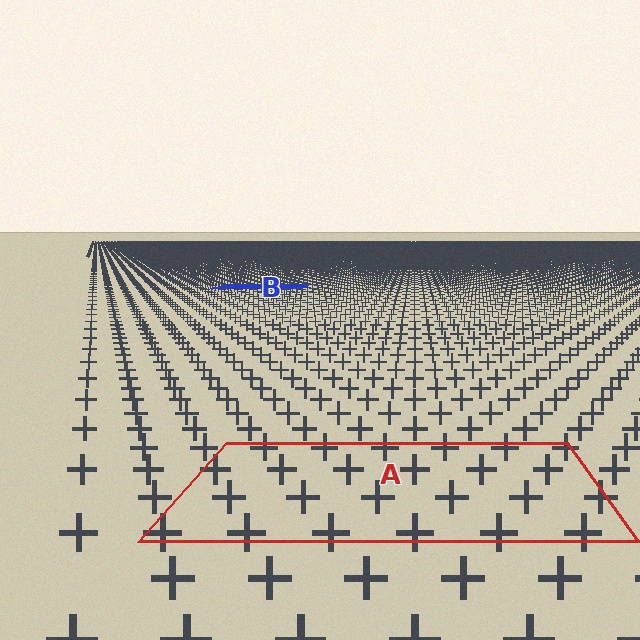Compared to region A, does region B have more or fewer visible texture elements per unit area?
Region B has more texture elements per unit area — they are packed more densely because it is farther away.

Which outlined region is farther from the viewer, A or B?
Region B is farther from the viewer — the texture elements inside it appear smaller and more densely packed.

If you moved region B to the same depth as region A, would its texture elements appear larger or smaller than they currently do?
They would appear larger. At a closer depth, the same texture elements are projected at a bigger on-screen size.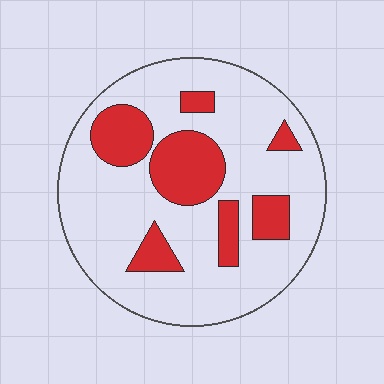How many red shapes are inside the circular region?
7.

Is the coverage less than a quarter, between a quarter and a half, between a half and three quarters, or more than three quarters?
Less than a quarter.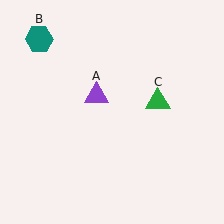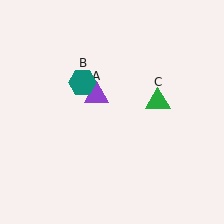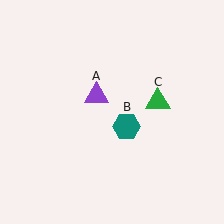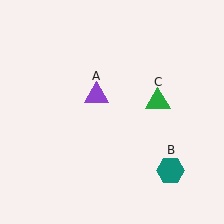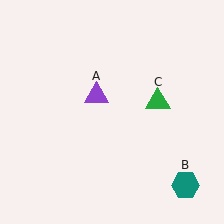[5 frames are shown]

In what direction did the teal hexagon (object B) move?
The teal hexagon (object B) moved down and to the right.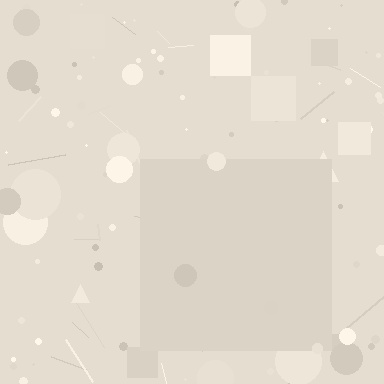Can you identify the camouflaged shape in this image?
The camouflaged shape is a square.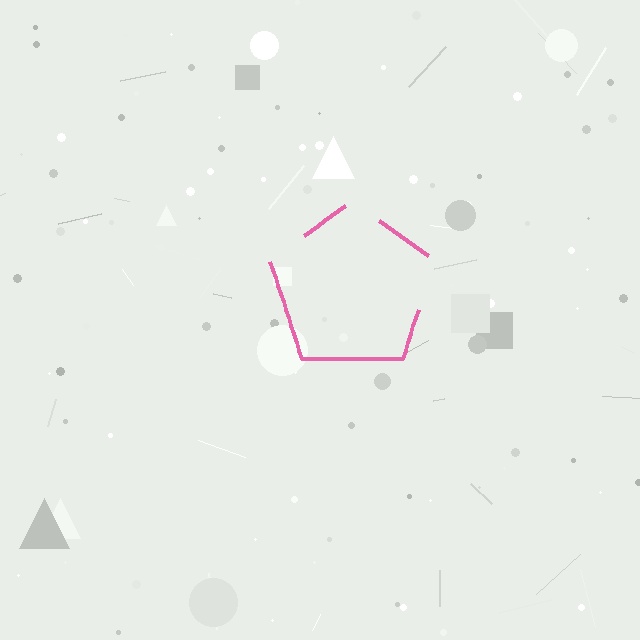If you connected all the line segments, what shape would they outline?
They would outline a pentagon.